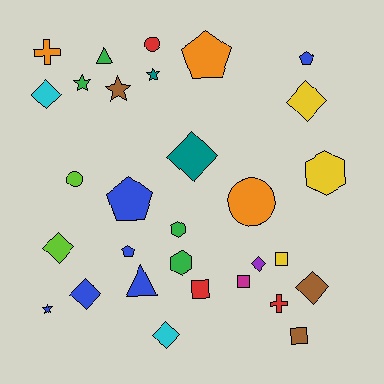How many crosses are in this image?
There are 2 crosses.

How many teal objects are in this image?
There are 2 teal objects.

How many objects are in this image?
There are 30 objects.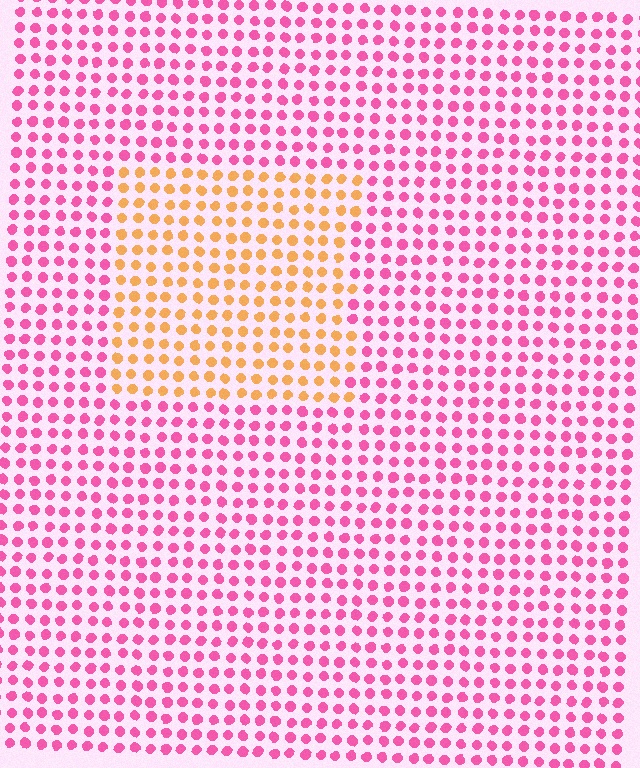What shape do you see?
I see a rectangle.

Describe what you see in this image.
The image is filled with small pink elements in a uniform arrangement. A rectangle-shaped region is visible where the elements are tinted to a slightly different hue, forming a subtle color boundary.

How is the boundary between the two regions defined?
The boundary is defined purely by a slight shift in hue (about 64 degrees). Spacing, size, and orientation are identical on both sides.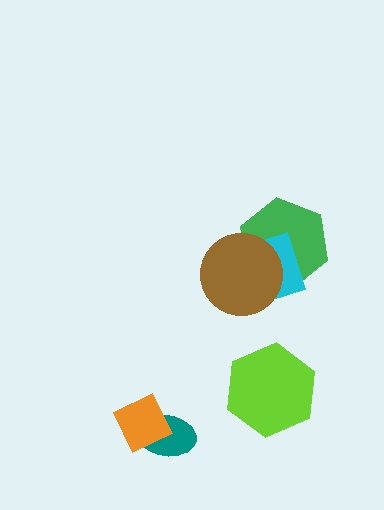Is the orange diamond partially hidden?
No, no other shape covers it.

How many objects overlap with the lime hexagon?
0 objects overlap with the lime hexagon.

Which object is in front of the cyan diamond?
The brown circle is in front of the cyan diamond.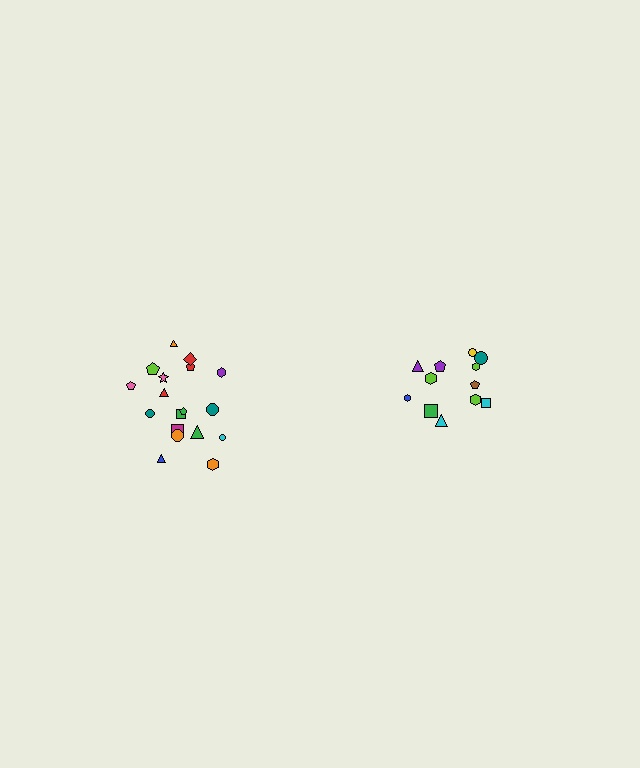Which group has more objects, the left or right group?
The left group.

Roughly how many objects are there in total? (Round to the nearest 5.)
Roughly 30 objects in total.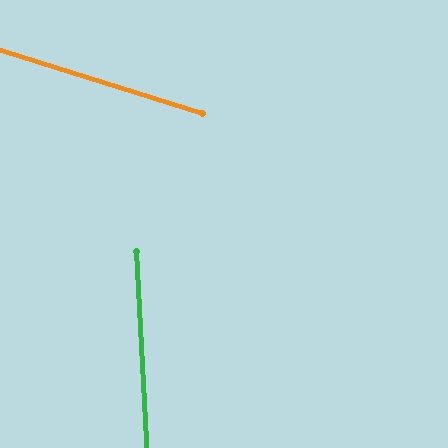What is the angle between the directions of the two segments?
Approximately 70 degrees.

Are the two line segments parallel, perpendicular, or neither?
Neither parallel nor perpendicular — they differ by about 70°.